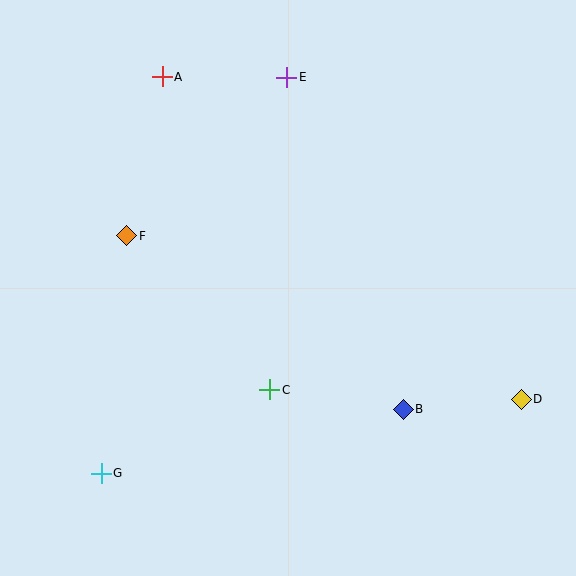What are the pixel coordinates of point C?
Point C is at (270, 390).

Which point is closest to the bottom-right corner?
Point D is closest to the bottom-right corner.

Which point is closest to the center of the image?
Point C at (270, 390) is closest to the center.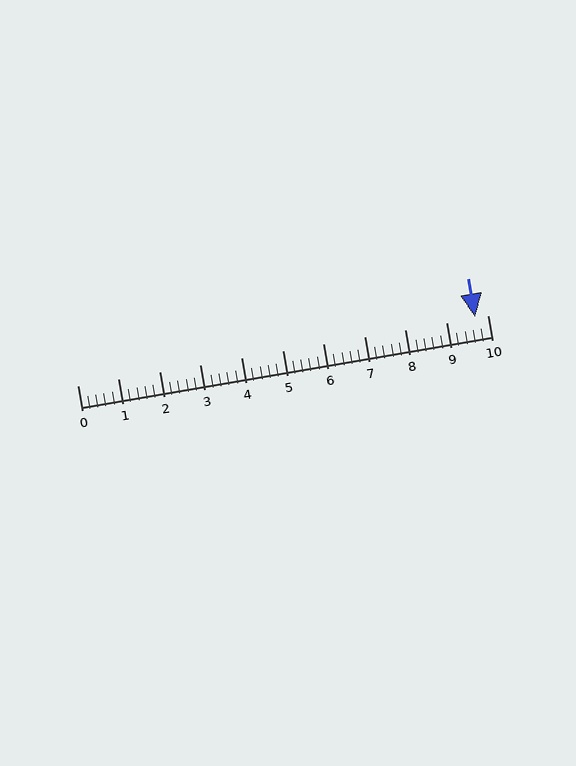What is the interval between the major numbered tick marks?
The major tick marks are spaced 1 units apart.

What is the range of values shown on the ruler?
The ruler shows values from 0 to 10.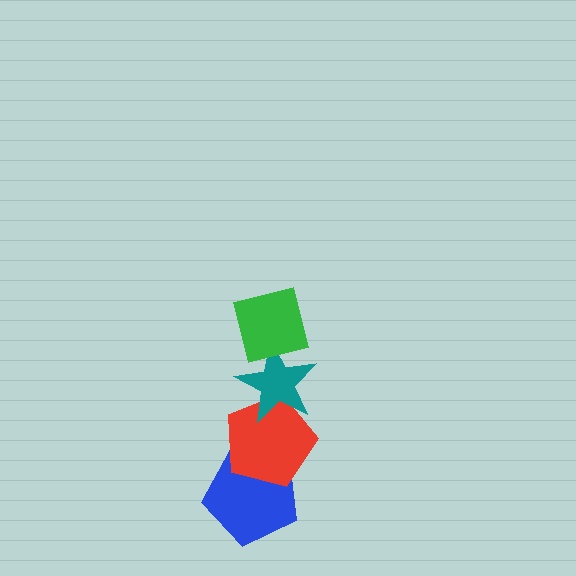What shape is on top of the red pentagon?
The teal star is on top of the red pentagon.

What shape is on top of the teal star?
The green square is on top of the teal star.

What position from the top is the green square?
The green square is 1st from the top.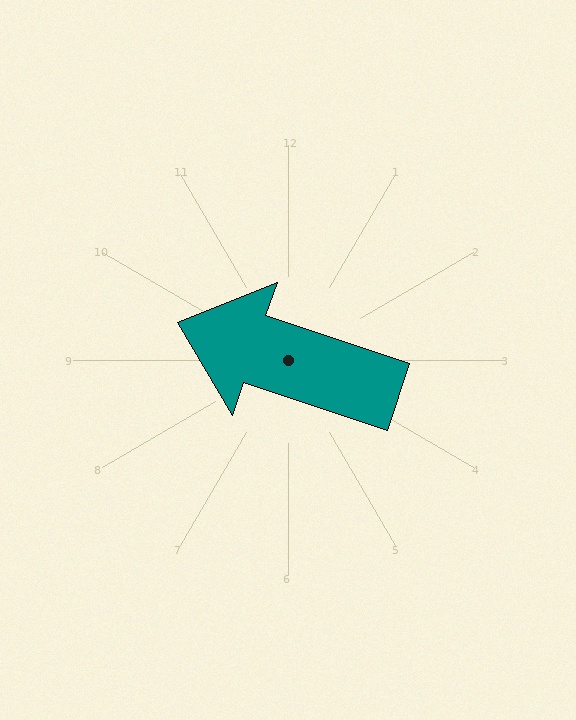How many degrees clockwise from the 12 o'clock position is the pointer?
Approximately 289 degrees.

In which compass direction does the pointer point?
West.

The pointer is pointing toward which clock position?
Roughly 10 o'clock.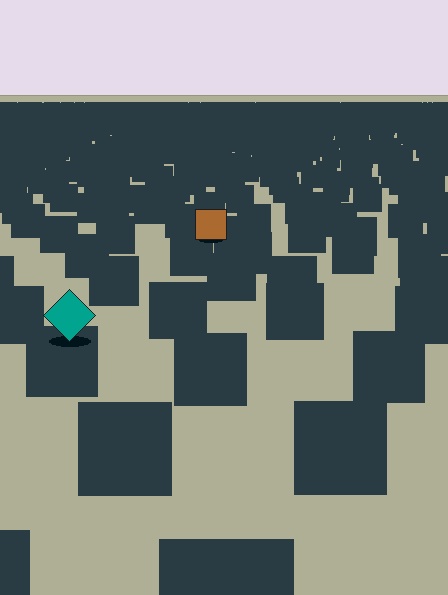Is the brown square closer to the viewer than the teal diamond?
No. The teal diamond is closer — you can tell from the texture gradient: the ground texture is coarser near it.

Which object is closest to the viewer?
The teal diamond is closest. The texture marks near it are larger and more spread out.